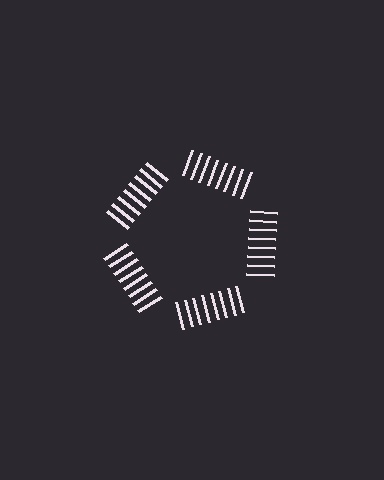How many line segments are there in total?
40 — 8 along each of the 5 edges.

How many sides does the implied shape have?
5 sides — the line-ends trace a pentagon.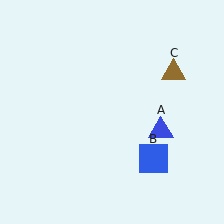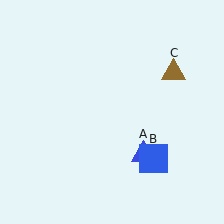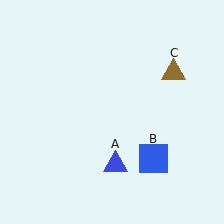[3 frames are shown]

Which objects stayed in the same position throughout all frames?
Blue square (object B) and brown triangle (object C) remained stationary.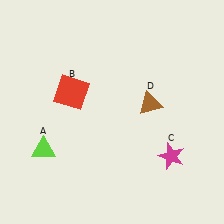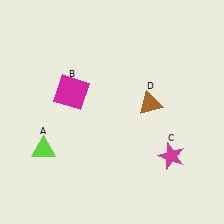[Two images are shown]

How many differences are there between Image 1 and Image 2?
There is 1 difference between the two images.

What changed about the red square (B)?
In Image 1, B is red. In Image 2, it changed to magenta.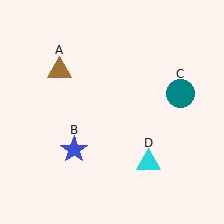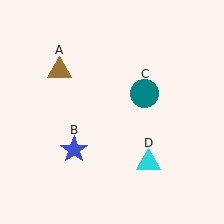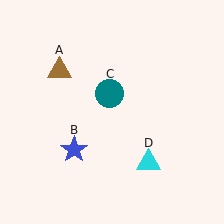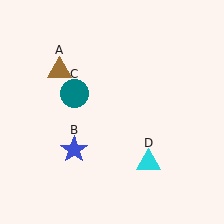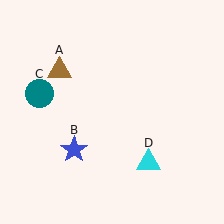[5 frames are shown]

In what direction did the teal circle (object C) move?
The teal circle (object C) moved left.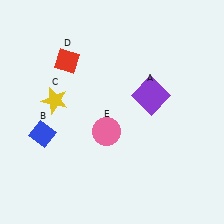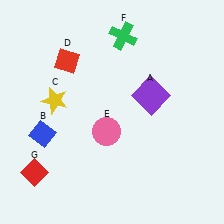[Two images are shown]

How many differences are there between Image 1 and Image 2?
There are 2 differences between the two images.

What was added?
A green cross (F), a red diamond (G) were added in Image 2.